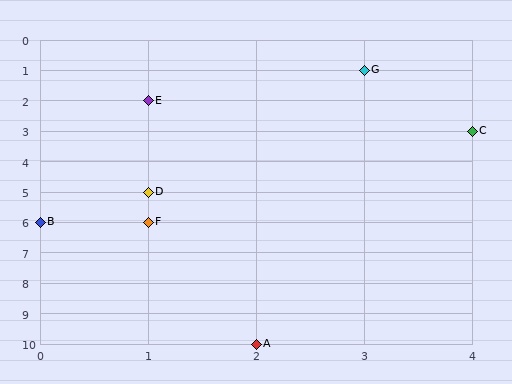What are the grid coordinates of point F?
Point F is at grid coordinates (1, 6).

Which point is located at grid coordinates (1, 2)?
Point E is at (1, 2).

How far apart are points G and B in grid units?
Points G and B are 3 columns and 5 rows apart (about 5.8 grid units diagonally).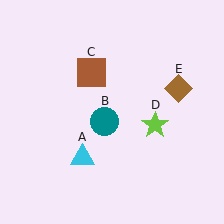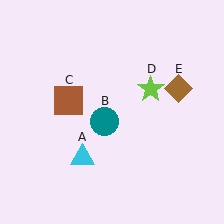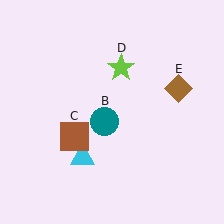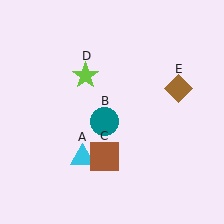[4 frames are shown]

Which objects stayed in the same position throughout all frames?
Cyan triangle (object A) and teal circle (object B) and brown diamond (object E) remained stationary.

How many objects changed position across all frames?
2 objects changed position: brown square (object C), lime star (object D).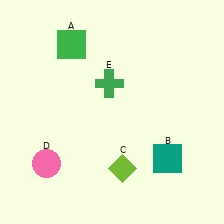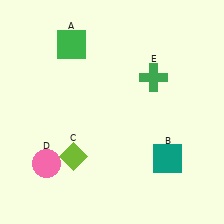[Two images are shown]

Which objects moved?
The objects that moved are: the lime diamond (C), the green cross (E).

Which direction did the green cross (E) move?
The green cross (E) moved right.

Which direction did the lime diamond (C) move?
The lime diamond (C) moved left.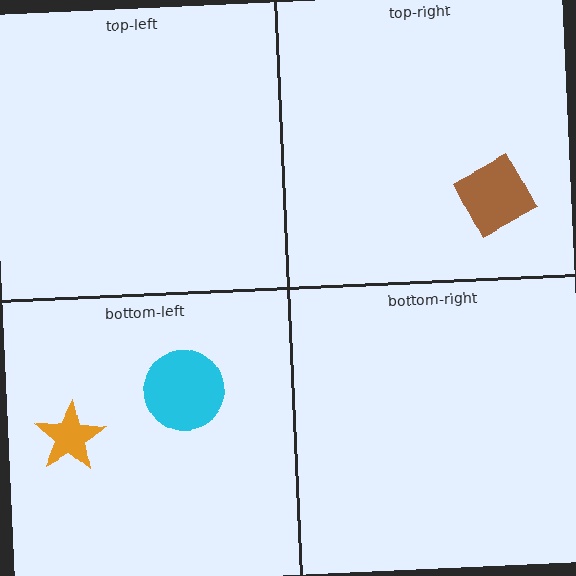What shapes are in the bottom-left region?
The orange star, the cyan circle.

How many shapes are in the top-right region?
1.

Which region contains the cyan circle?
The bottom-left region.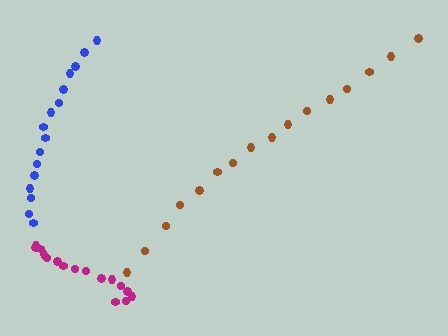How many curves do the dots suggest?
There are 3 distinct paths.